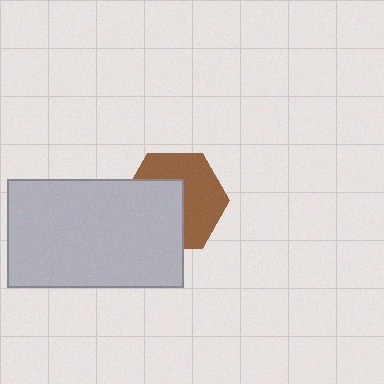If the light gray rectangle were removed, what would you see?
You would see the complete brown hexagon.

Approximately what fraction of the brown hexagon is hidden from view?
Roughly 46% of the brown hexagon is hidden behind the light gray rectangle.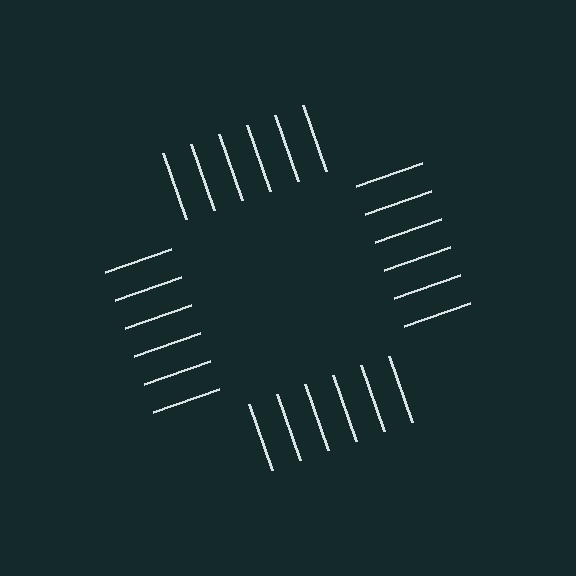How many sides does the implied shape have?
4 sides — the line-ends trace a square.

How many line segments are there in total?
24 — 6 along each of the 4 edges.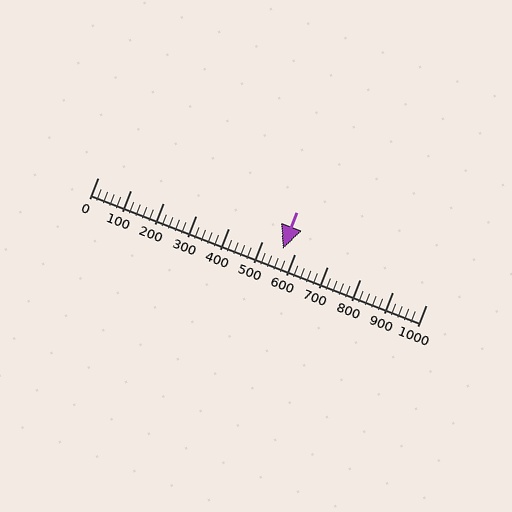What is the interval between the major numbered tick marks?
The major tick marks are spaced 100 units apart.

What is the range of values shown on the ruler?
The ruler shows values from 0 to 1000.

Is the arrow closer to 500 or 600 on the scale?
The arrow is closer to 600.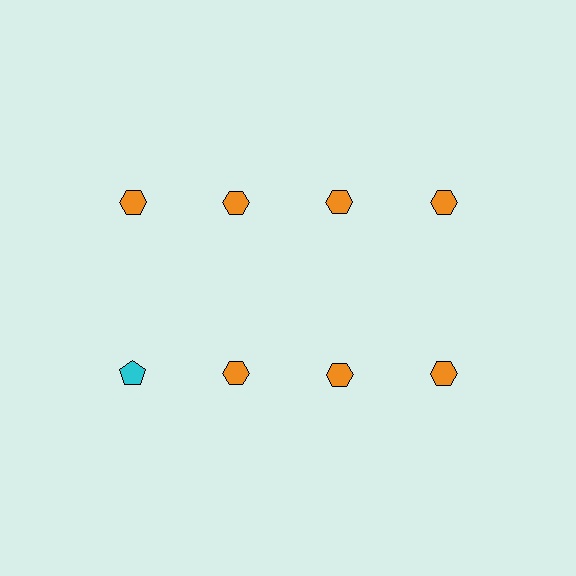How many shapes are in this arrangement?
There are 8 shapes arranged in a grid pattern.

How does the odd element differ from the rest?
It differs in both color (cyan instead of orange) and shape (pentagon instead of hexagon).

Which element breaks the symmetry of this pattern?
The cyan pentagon in the second row, leftmost column breaks the symmetry. All other shapes are orange hexagons.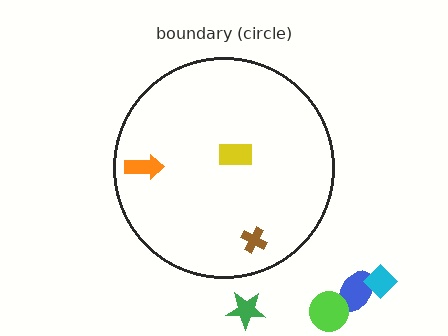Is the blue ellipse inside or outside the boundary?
Outside.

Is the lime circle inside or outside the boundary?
Outside.